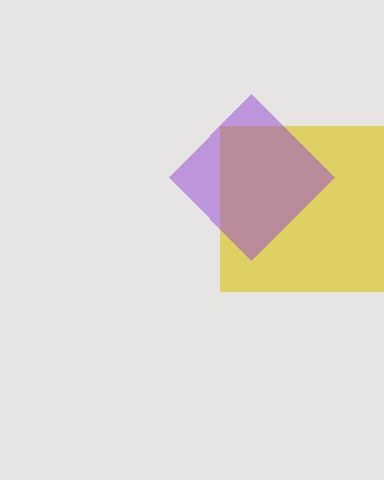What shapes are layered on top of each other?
The layered shapes are: a yellow square, a purple diamond.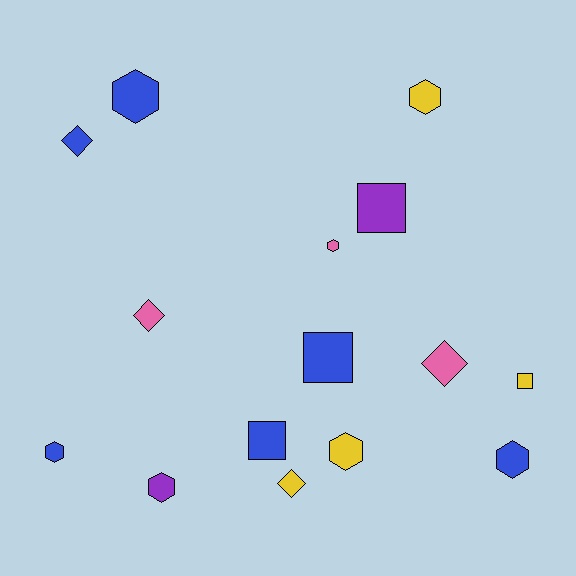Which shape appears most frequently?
Hexagon, with 7 objects.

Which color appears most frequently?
Blue, with 6 objects.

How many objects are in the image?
There are 15 objects.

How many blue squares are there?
There are 2 blue squares.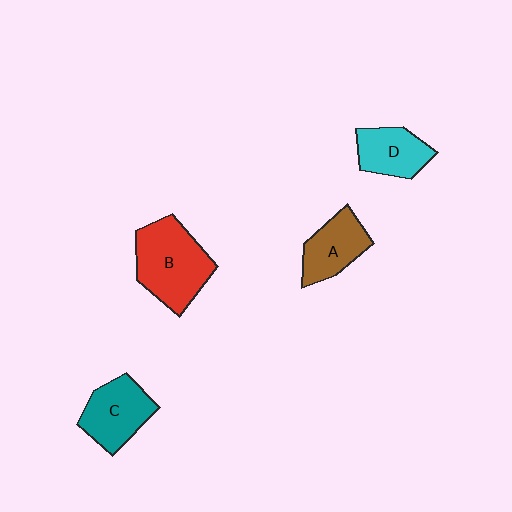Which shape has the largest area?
Shape B (red).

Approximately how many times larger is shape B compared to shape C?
Approximately 1.4 times.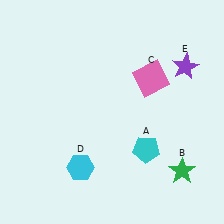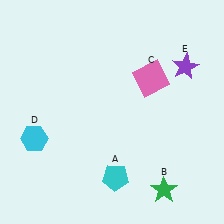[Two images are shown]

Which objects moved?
The objects that moved are: the cyan pentagon (A), the green star (B), the cyan hexagon (D).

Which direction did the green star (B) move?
The green star (B) moved down.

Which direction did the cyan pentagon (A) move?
The cyan pentagon (A) moved left.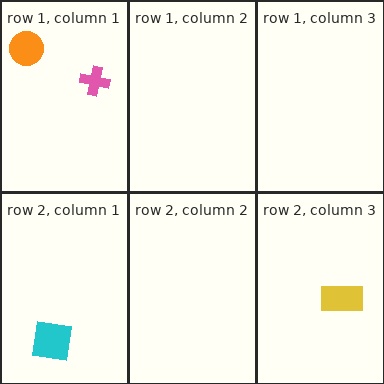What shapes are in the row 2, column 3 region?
The yellow rectangle.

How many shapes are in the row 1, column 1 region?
2.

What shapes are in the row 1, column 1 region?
The orange circle, the pink cross.